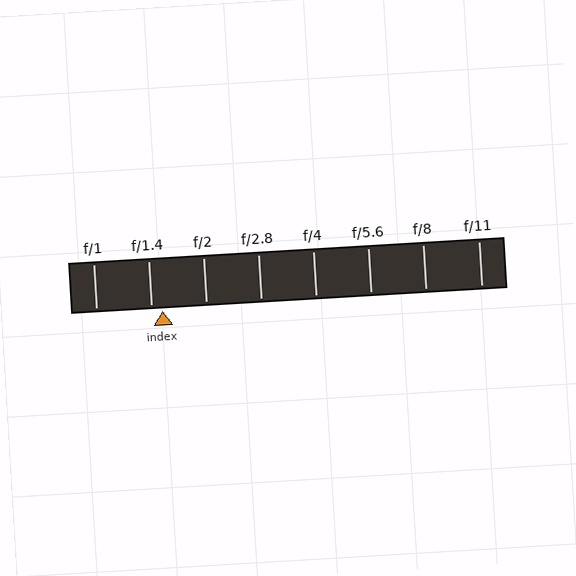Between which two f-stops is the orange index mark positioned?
The index mark is between f/1.4 and f/2.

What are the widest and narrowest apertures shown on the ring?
The widest aperture shown is f/1 and the narrowest is f/11.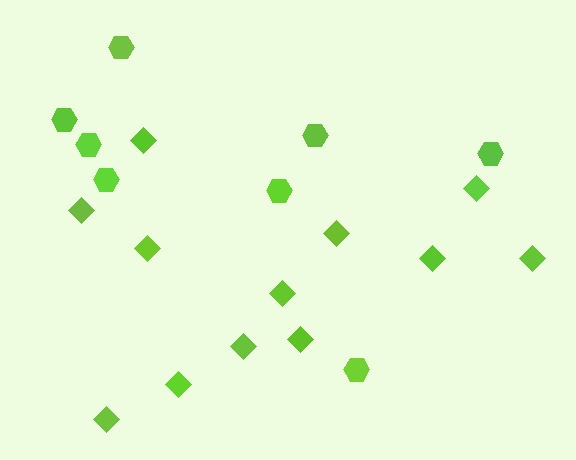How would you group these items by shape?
There are 2 groups: one group of hexagons (8) and one group of diamonds (12).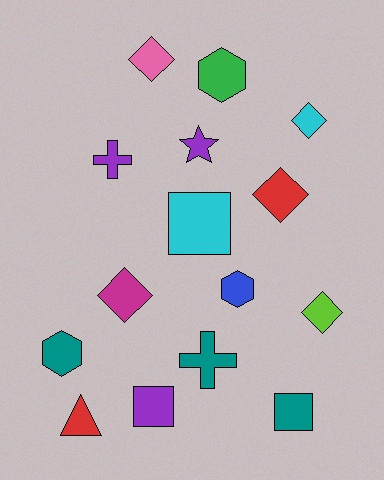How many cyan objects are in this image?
There are 2 cyan objects.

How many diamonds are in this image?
There are 5 diamonds.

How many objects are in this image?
There are 15 objects.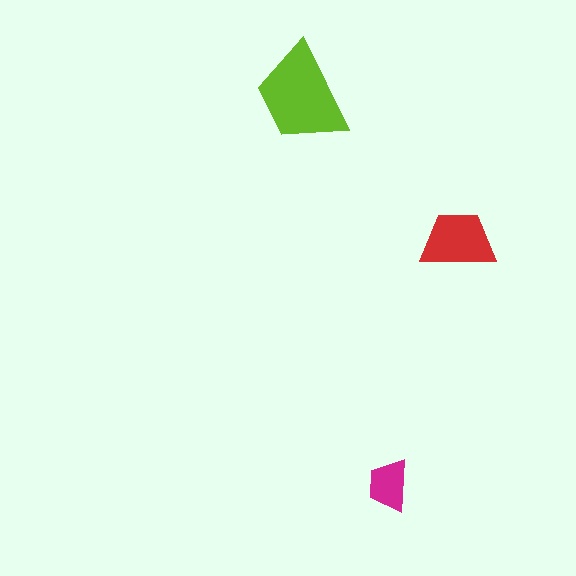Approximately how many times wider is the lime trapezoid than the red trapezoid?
About 1.5 times wider.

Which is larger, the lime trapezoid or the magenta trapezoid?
The lime one.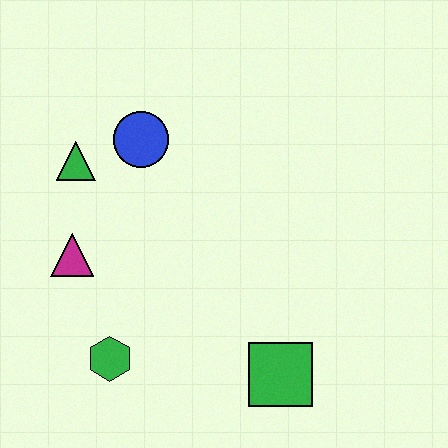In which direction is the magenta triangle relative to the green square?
The magenta triangle is to the left of the green square.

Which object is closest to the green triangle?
The blue circle is closest to the green triangle.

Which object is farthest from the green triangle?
The green square is farthest from the green triangle.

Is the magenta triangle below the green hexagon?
No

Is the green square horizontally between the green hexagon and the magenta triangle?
No